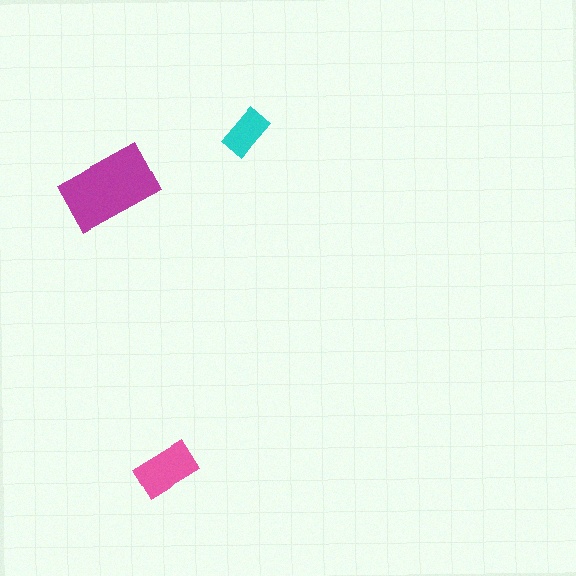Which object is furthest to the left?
The magenta rectangle is leftmost.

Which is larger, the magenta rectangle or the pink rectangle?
The magenta one.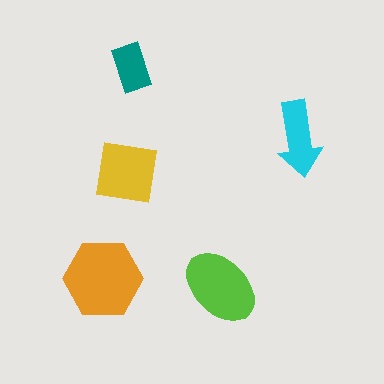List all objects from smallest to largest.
The teal rectangle, the cyan arrow, the yellow square, the lime ellipse, the orange hexagon.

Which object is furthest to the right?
The cyan arrow is rightmost.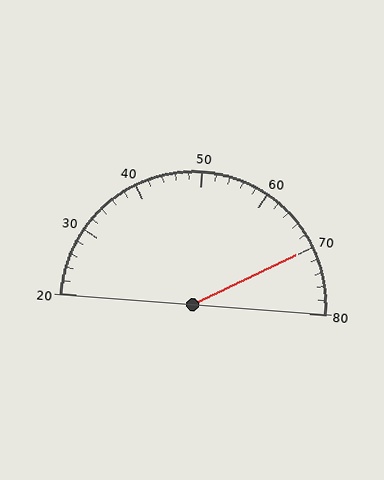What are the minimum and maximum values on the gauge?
The gauge ranges from 20 to 80.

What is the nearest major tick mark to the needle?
The nearest major tick mark is 70.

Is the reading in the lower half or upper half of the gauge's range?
The reading is in the upper half of the range (20 to 80).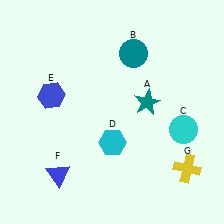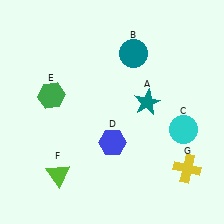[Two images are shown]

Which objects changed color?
D changed from cyan to blue. E changed from blue to green. F changed from blue to lime.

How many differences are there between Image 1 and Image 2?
There are 3 differences between the two images.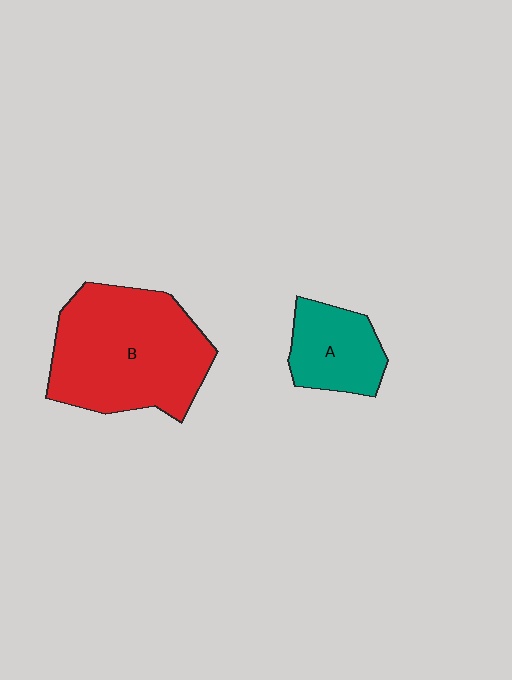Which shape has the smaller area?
Shape A (teal).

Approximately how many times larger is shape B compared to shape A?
Approximately 2.3 times.